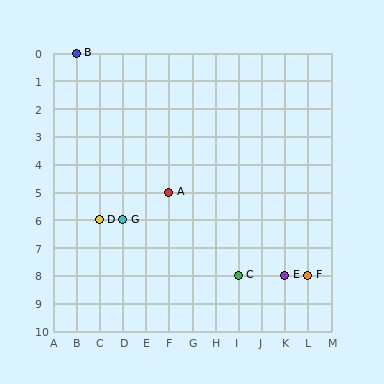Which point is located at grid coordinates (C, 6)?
Point D is at (C, 6).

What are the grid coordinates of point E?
Point E is at grid coordinates (K, 8).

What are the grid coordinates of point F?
Point F is at grid coordinates (L, 8).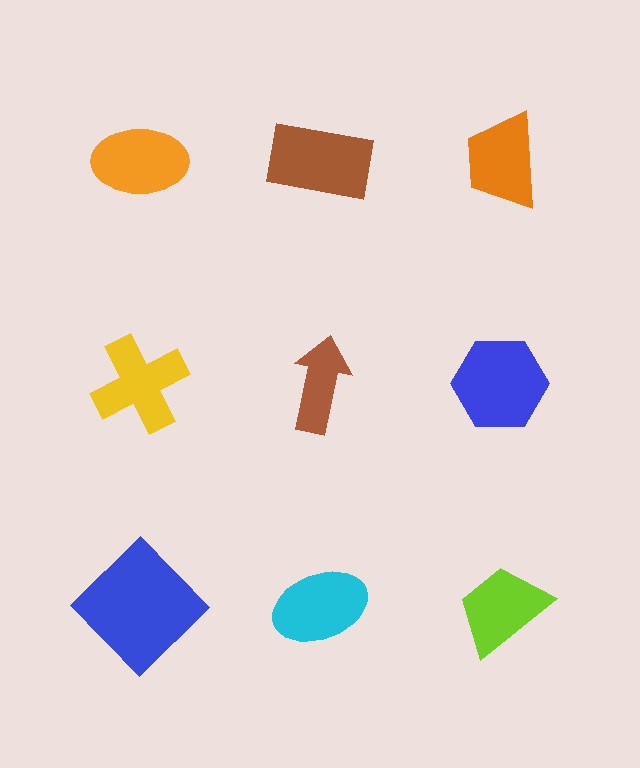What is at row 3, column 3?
A lime trapezoid.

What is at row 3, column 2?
A cyan ellipse.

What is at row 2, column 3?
A blue hexagon.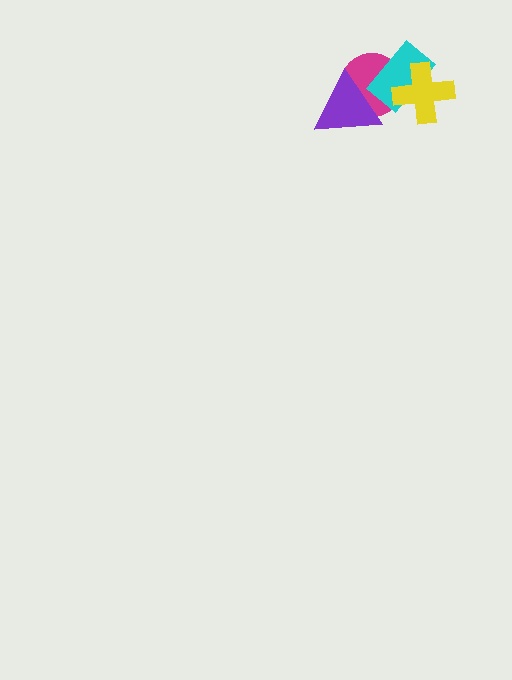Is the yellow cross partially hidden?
No, no other shape covers it.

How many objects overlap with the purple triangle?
2 objects overlap with the purple triangle.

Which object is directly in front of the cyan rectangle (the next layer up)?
The purple triangle is directly in front of the cyan rectangle.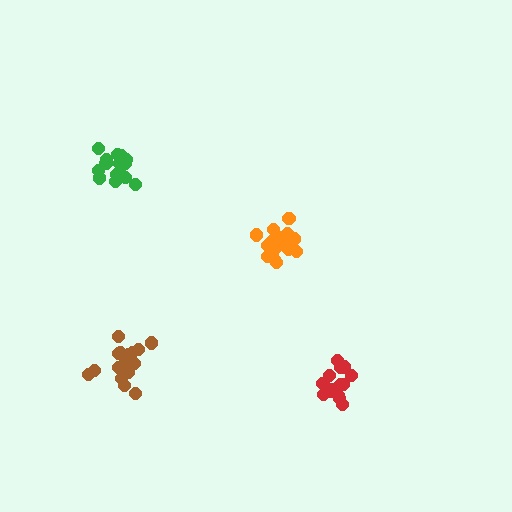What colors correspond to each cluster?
The clusters are colored: red, brown, orange, green.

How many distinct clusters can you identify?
There are 4 distinct clusters.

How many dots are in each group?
Group 1: 15 dots, Group 2: 18 dots, Group 3: 19 dots, Group 4: 17 dots (69 total).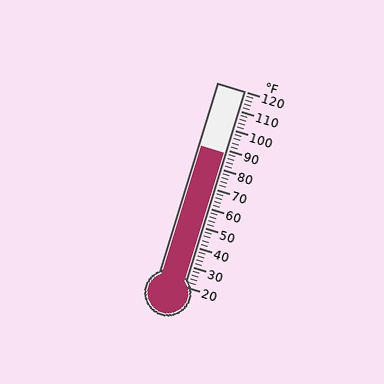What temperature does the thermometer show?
The thermometer shows approximately 88°F.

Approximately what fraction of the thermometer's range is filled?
The thermometer is filled to approximately 70% of its range.